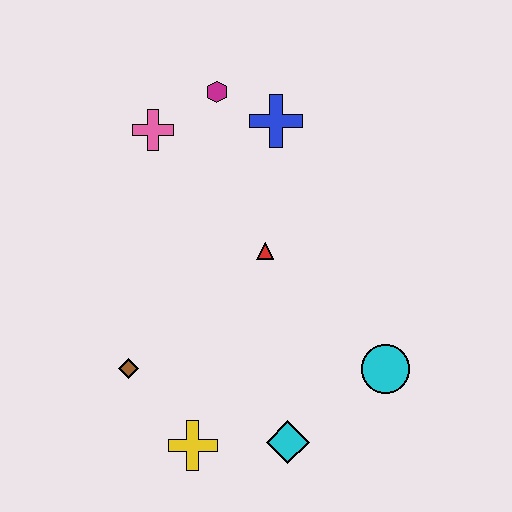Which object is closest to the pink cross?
The magenta hexagon is closest to the pink cross.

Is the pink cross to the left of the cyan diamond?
Yes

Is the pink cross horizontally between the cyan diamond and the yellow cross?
No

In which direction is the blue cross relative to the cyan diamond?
The blue cross is above the cyan diamond.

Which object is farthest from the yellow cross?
The magenta hexagon is farthest from the yellow cross.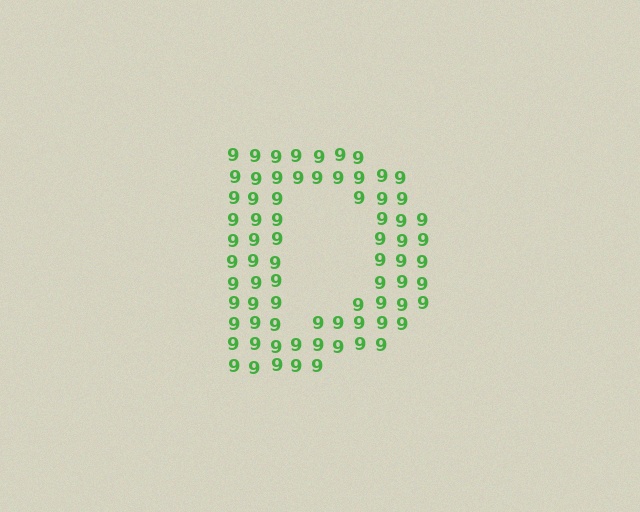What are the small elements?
The small elements are digit 9's.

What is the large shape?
The large shape is the letter D.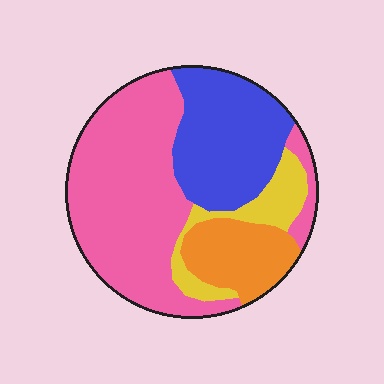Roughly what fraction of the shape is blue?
Blue covers 26% of the shape.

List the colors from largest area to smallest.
From largest to smallest: pink, blue, orange, yellow.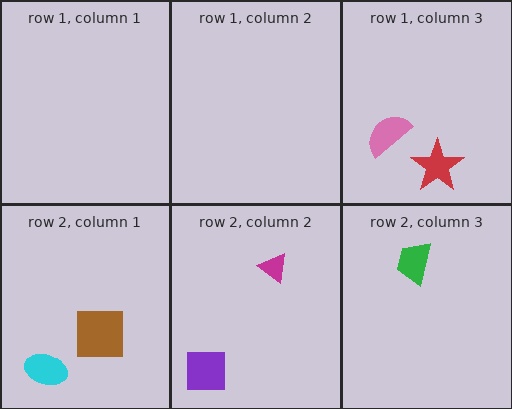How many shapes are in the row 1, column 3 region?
2.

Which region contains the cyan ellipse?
The row 2, column 1 region.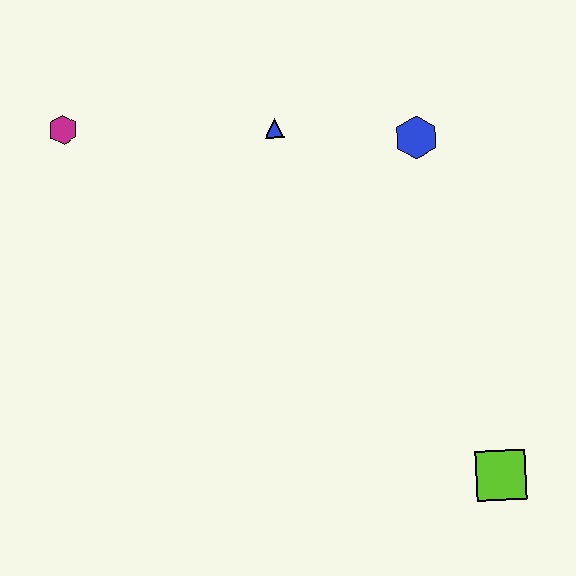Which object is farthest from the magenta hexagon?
The lime square is farthest from the magenta hexagon.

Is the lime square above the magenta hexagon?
No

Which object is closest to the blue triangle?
The blue hexagon is closest to the blue triangle.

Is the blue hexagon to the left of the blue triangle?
No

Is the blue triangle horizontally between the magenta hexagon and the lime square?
Yes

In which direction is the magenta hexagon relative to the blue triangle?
The magenta hexagon is to the left of the blue triangle.